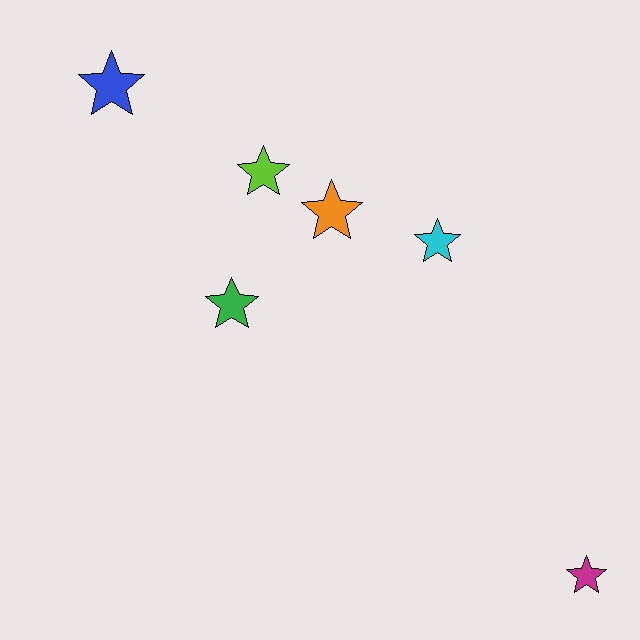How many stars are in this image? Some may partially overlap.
There are 6 stars.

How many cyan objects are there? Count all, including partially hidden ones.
There is 1 cyan object.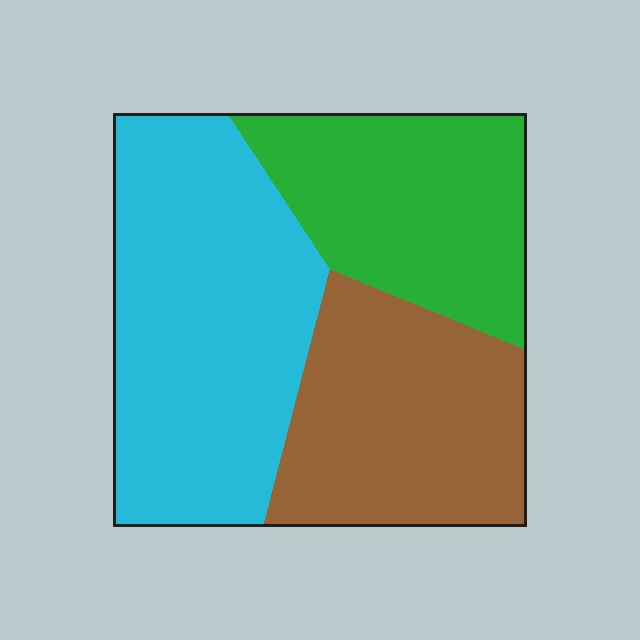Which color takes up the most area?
Cyan, at roughly 45%.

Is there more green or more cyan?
Cyan.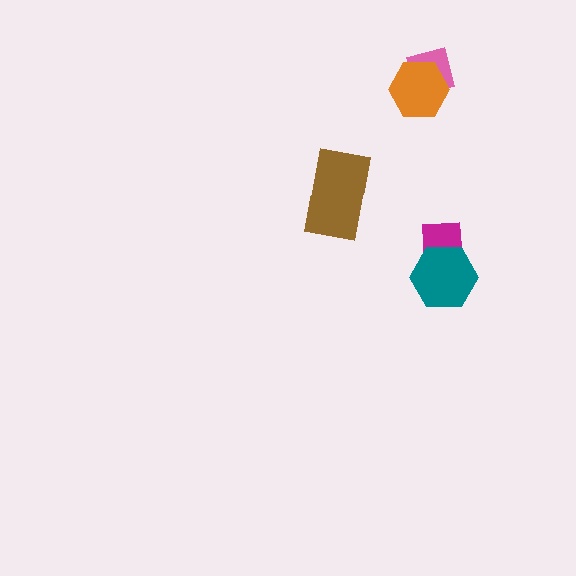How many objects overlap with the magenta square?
1 object overlaps with the magenta square.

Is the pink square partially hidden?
Yes, it is partially covered by another shape.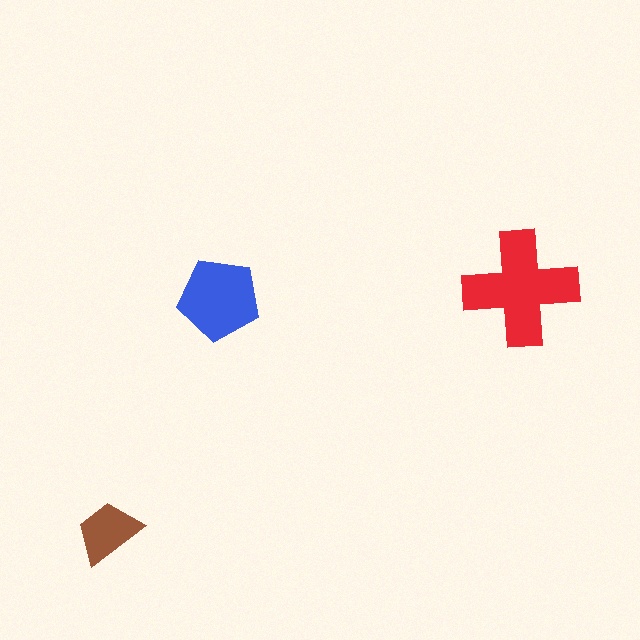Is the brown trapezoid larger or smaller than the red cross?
Smaller.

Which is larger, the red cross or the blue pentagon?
The red cross.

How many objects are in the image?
There are 3 objects in the image.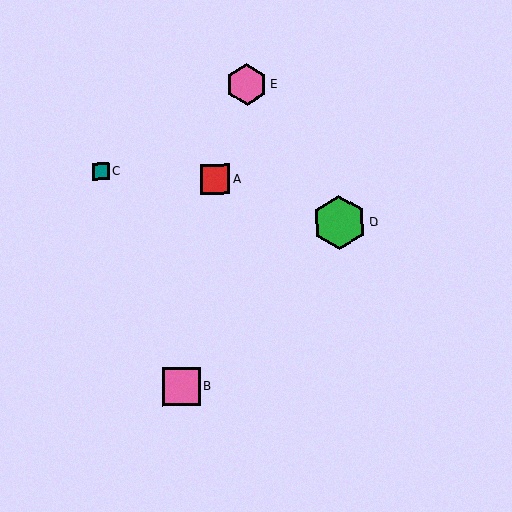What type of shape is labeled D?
Shape D is a green hexagon.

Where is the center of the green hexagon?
The center of the green hexagon is at (339, 222).